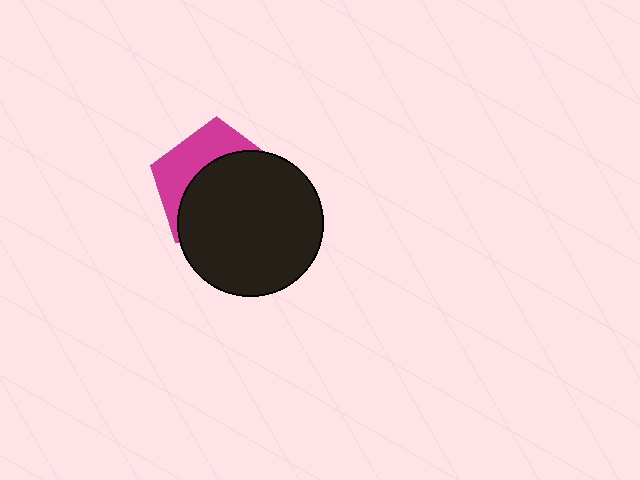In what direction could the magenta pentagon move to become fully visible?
The magenta pentagon could move toward the upper-left. That would shift it out from behind the black circle entirely.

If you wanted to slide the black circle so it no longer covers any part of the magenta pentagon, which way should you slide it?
Slide it toward the lower-right — that is the most direct way to separate the two shapes.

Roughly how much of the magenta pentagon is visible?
A small part of it is visible (roughly 35%).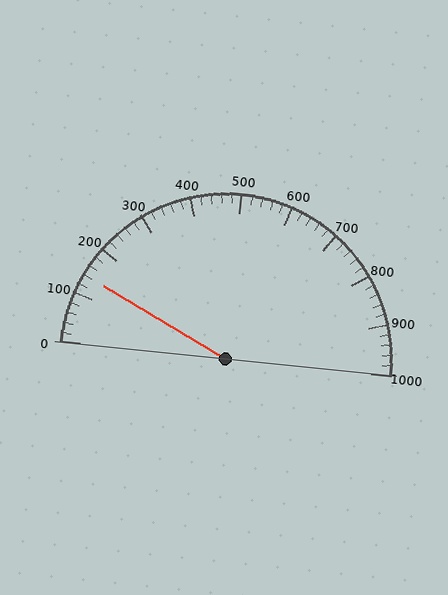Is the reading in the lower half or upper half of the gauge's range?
The reading is in the lower half of the range (0 to 1000).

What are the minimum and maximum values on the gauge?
The gauge ranges from 0 to 1000.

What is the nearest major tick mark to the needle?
The nearest major tick mark is 100.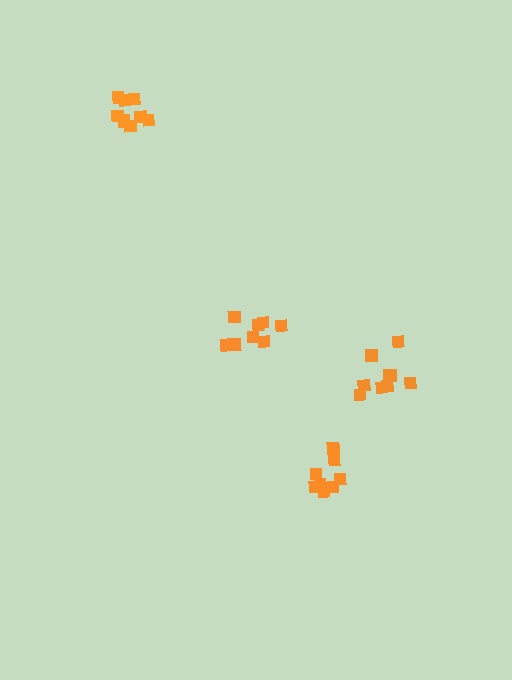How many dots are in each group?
Group 1: 9 dots, Group 2: 8 dots, Group 3: 8 dots, Group 4: 8 dots (33 total).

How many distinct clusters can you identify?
There are 4 distinct clusters.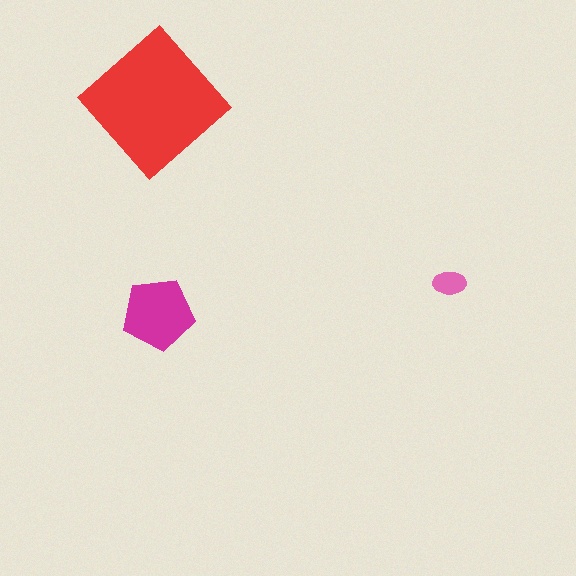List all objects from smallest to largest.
The pink ellipse, the magenta pentagon, the red diamond.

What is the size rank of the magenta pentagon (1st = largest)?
2nd.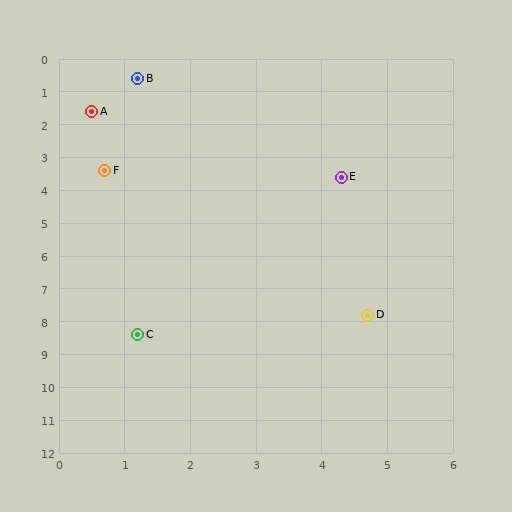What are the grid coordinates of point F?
Point F is at approximately (0.7, 3.4).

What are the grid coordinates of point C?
Point C is at approximately (1.2, 8.4).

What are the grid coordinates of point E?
Point E is at approximately (4.3, 3.6).